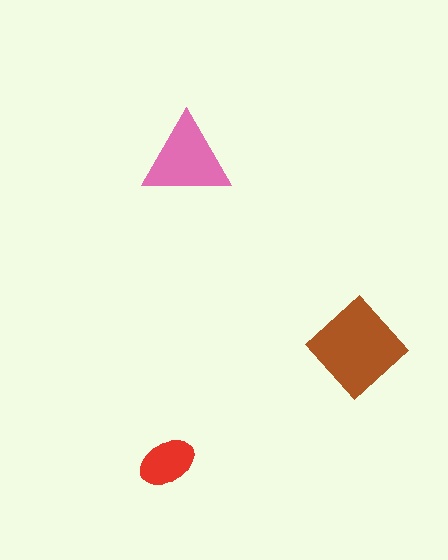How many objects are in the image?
There are 3 objects in the image.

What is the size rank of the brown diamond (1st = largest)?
1st.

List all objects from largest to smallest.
The brown diamond, the pink triangle, the red ellipse.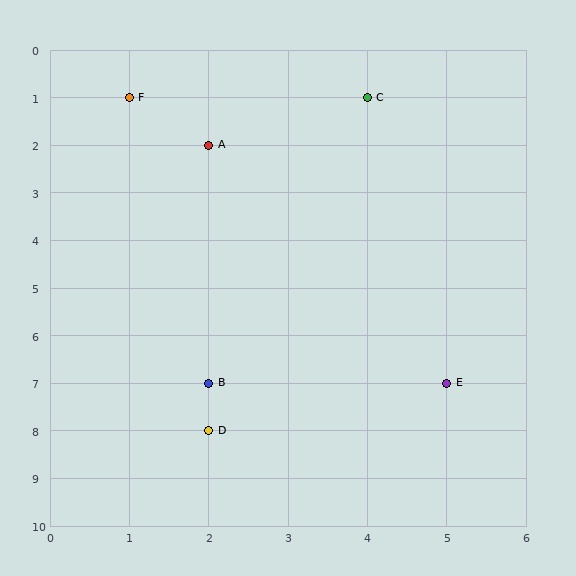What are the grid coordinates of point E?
Point E is at grid coordinates (5, 7).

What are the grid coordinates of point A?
Point A is at grid coordinates (2, 2).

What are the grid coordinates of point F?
Point F is at grid coordinates (1, 1).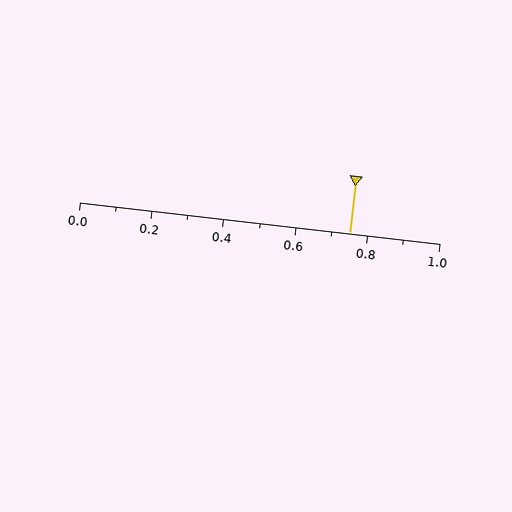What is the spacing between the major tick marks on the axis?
The major ticks are spaced 0.2 apart.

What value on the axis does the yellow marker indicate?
The marker indicates approximately 0.75.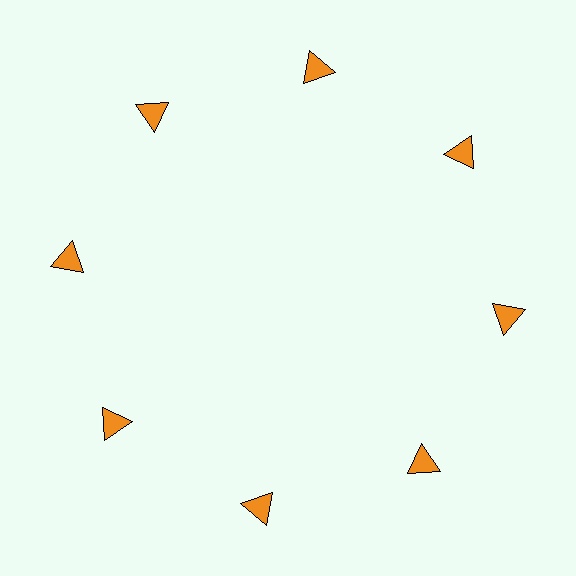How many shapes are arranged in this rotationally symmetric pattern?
There are 8 shapes, arranged in 8 groups of 1.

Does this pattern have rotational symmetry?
Yes, this pattern has 8-fold rotational symmetry. It looks the same after rotating 45 degrees around the center.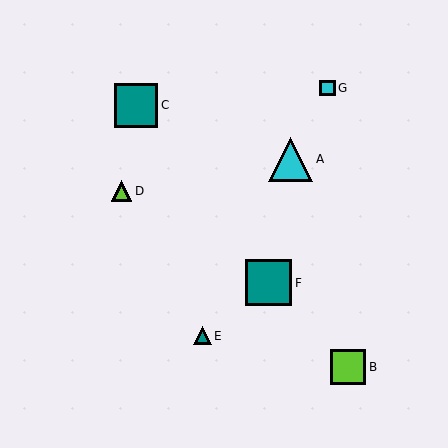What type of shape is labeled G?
Shape G is a cyan square.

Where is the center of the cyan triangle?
The center of the cyan triangle is at (291, 159).